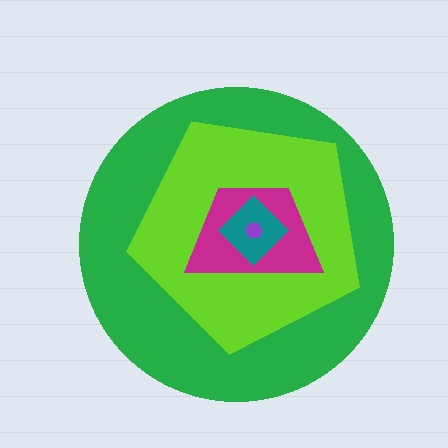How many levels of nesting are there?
5.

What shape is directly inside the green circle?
The lime pentagon.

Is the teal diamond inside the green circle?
Yes.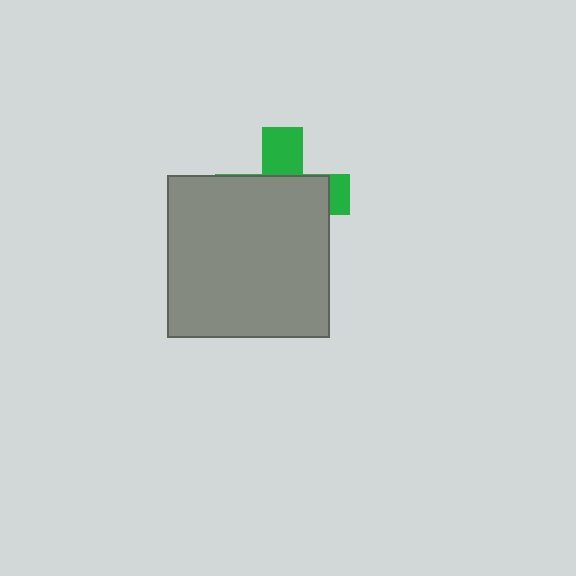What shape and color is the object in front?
The object in front is a gray square.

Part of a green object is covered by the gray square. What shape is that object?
It is a cross.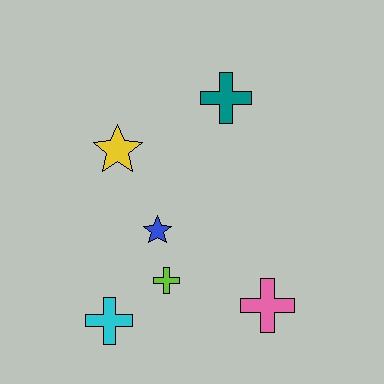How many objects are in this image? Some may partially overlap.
There are 6 objects.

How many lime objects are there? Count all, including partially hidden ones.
There is 1 lime object.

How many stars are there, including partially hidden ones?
There are 2 stars.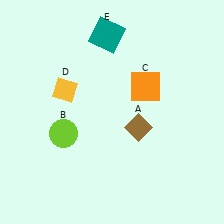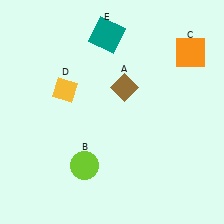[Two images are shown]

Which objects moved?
The objects that moved are: the brown diamond (A), the lime circle (B), the orange square (C).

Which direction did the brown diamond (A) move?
The brown diamond (A) moved up.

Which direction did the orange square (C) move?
The orange square (C) moved right.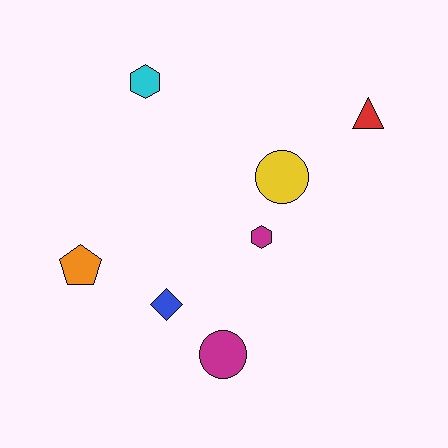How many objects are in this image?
There are 7 objects.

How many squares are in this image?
There are no squares.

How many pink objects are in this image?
There are no pink objects.